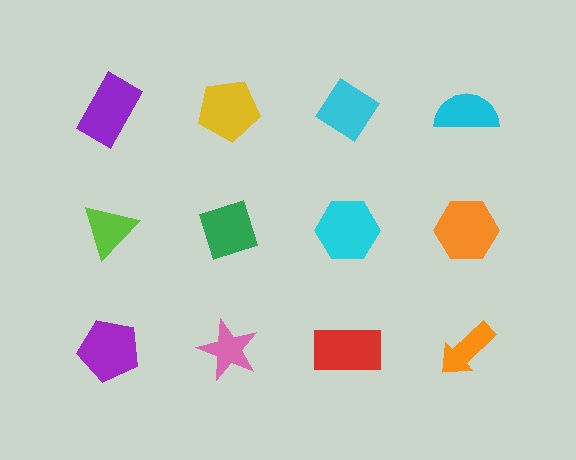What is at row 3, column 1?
A purple pentagon.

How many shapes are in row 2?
4 shapes.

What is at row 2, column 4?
An orange hexagon.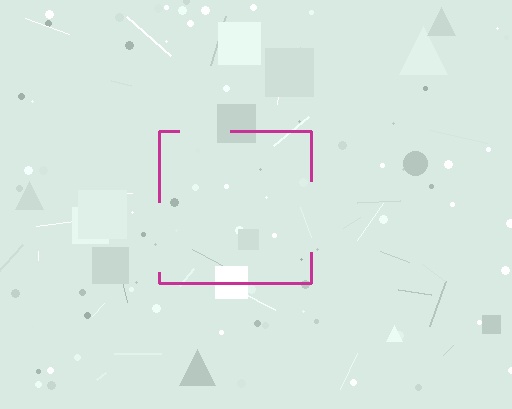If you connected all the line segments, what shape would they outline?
They would outline a square.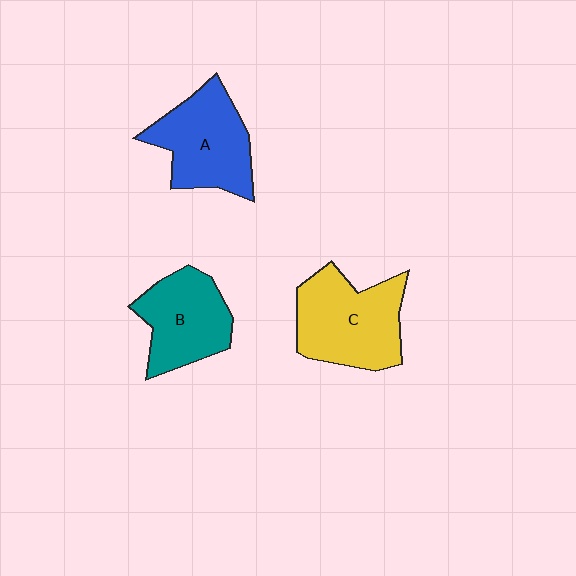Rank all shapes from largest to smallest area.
From largest to smallest: C (yellow), A (blue), B (teal).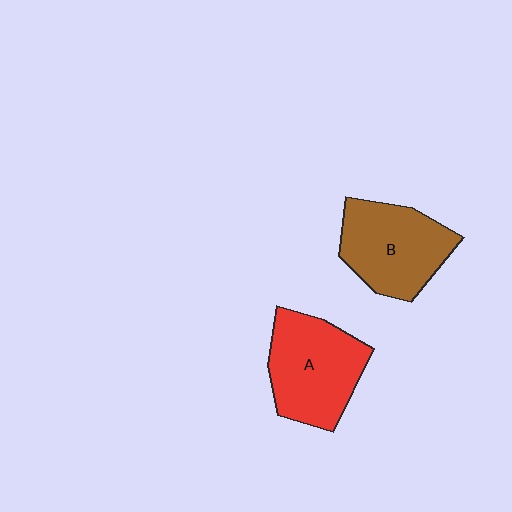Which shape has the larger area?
Shape A (red).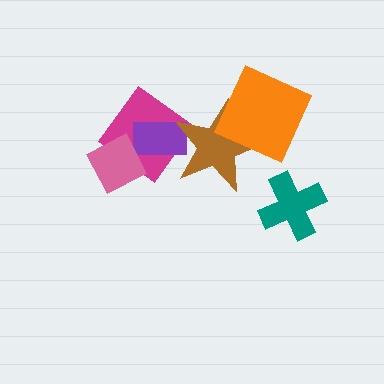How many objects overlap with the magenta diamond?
3 objects overlap with the magenta diamond.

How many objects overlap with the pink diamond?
2 objects overlap with the pink diamond.